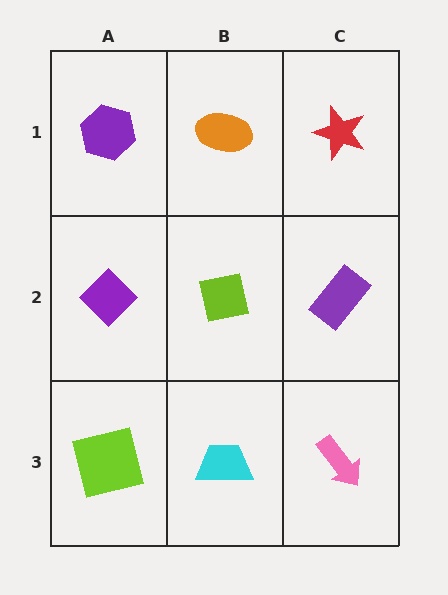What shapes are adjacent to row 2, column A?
A purple hexagon (row 1, column A), a lime square (row 3, column A), a lime square (row 2, column B).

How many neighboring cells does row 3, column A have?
2.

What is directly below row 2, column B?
A cyan trapezoid.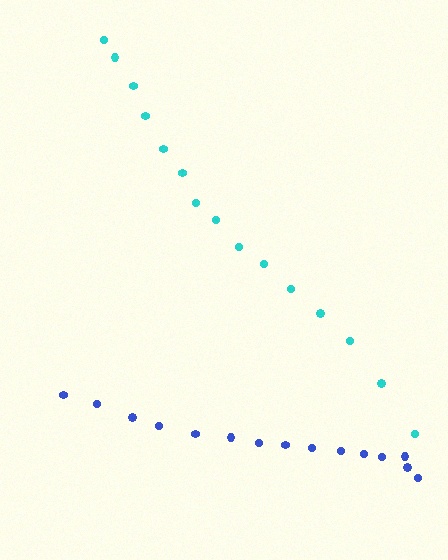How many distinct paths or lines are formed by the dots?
There are 2 distinct paths.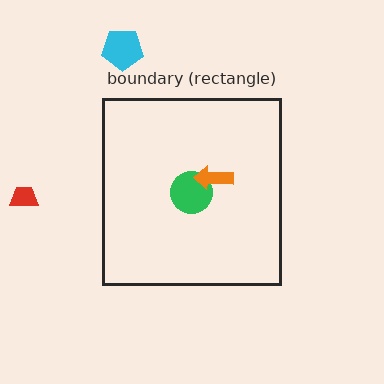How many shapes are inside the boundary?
2 inside, 2 outside.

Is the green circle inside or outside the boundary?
Inside.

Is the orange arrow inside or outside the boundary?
Inside.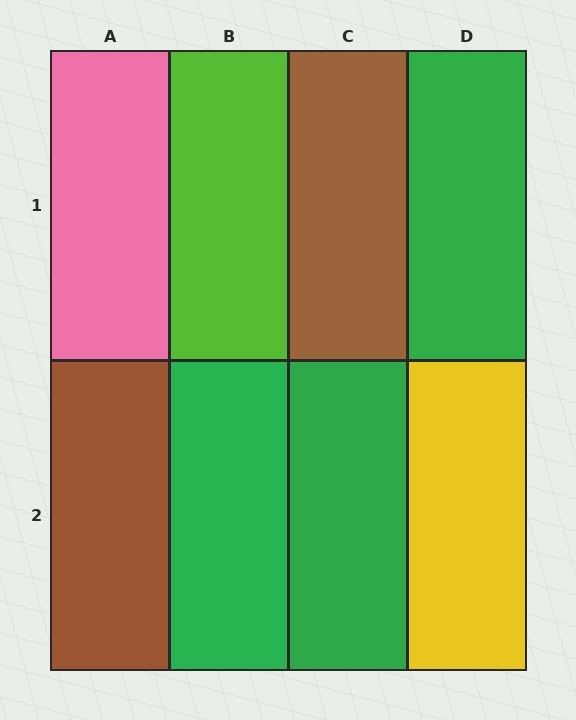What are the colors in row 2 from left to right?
Brown, green, green, yellow.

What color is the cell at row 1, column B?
Lime.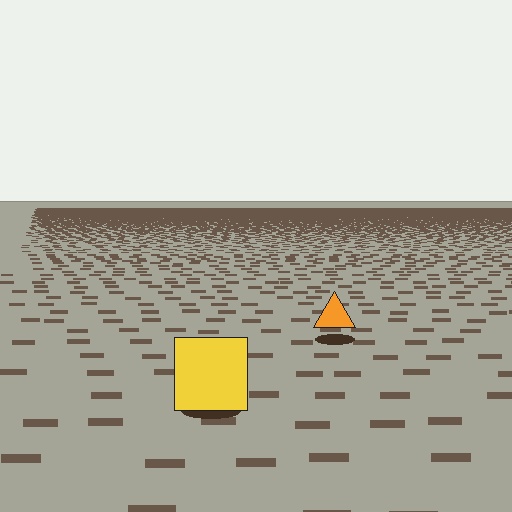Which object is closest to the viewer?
The yellow square is closest. The texture marks near it are larger and more spread out.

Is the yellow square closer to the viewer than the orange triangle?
Yes. The yellow square is closer — you can tell from the texture gradient: the ground texture is coarser near it.